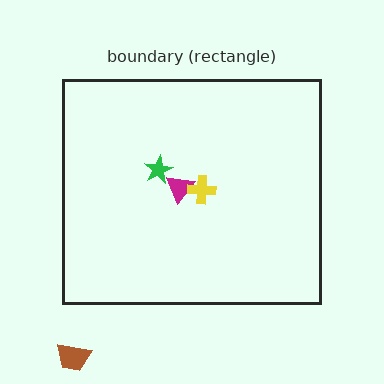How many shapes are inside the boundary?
3 inside, 1 outside.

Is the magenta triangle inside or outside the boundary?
Inside.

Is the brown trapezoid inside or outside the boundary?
Outside.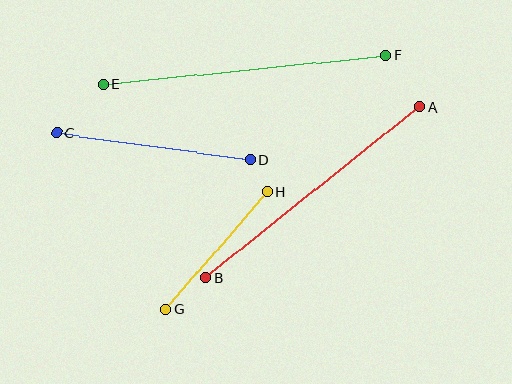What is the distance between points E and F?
The distance is approximately 284 pixels.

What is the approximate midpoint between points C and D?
The midpoint is at approximately (154, 147) pixels.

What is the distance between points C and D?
The distance is approximately 195 pixels.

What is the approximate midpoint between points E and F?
The midpoint is at approximately (244, 70) pixels.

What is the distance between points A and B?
The distance is approximately 273 pixels.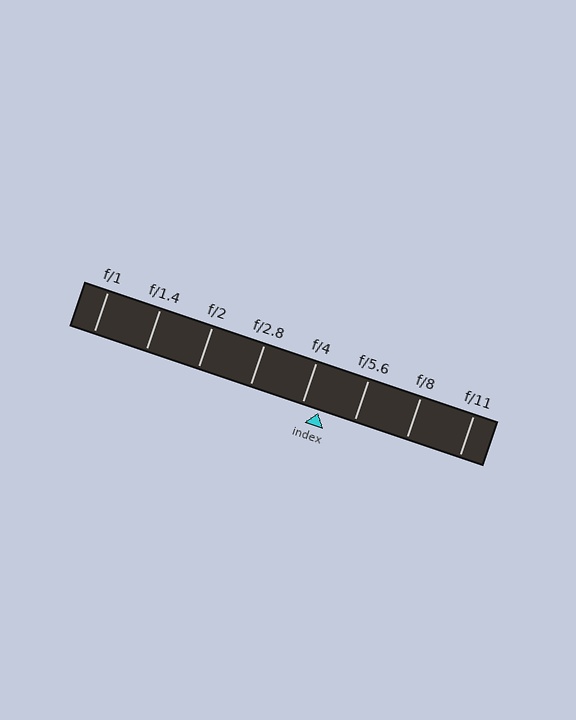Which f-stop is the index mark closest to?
The index mark is closest to f/4.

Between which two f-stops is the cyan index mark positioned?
The index mark is between f/4 and f/5.6.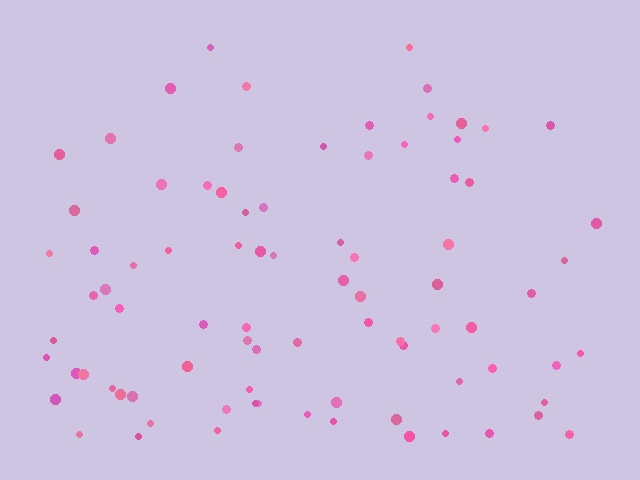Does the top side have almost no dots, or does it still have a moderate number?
Still a moderate number, just noticeably fewer than the bottom.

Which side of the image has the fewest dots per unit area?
The top.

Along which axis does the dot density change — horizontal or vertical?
Vertical.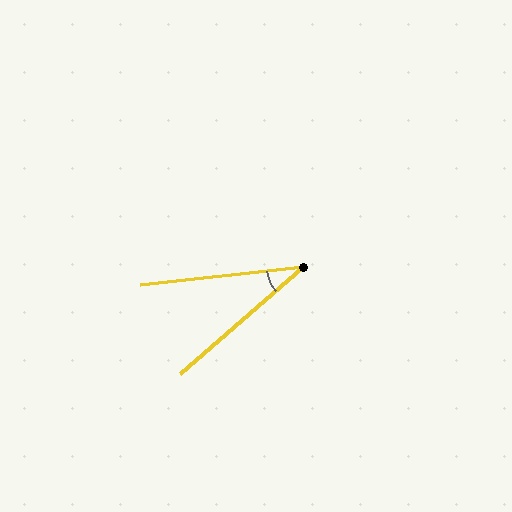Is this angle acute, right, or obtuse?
It is acute.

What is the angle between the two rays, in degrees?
Approximately 34 degrees.